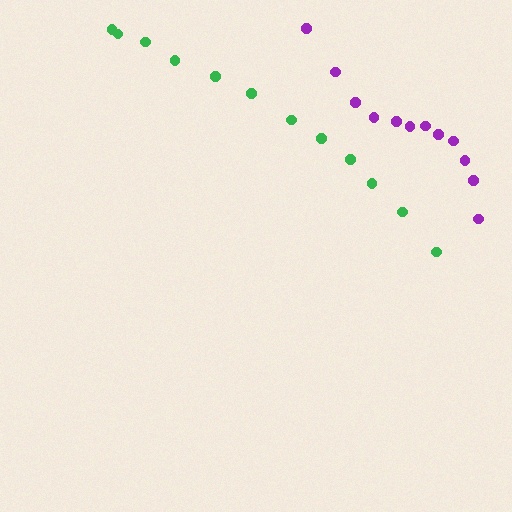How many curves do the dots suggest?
There are 2 distinct paths.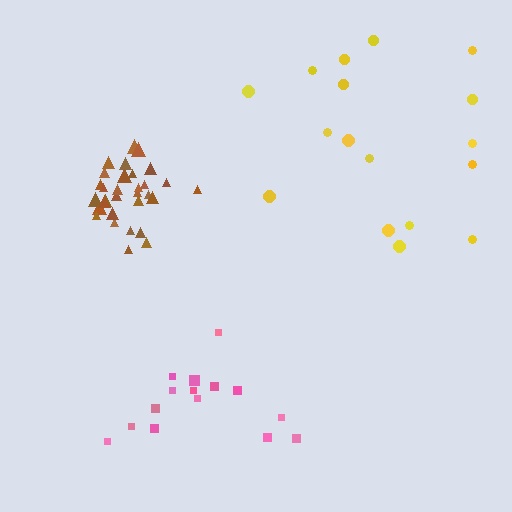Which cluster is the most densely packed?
Brown.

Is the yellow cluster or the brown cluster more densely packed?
Brown.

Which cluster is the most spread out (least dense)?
Yellow.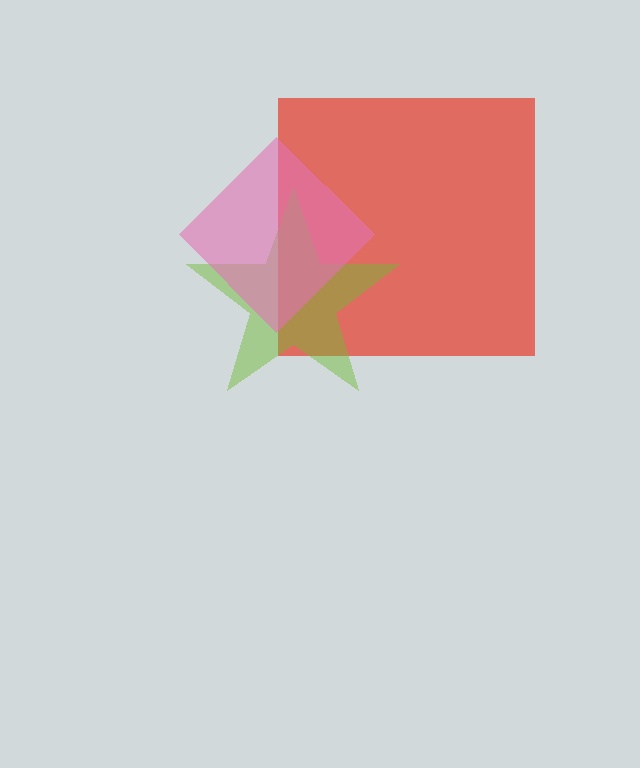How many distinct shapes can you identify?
There are 3 distinct shapes: a red square, a lime star, a pink diamond.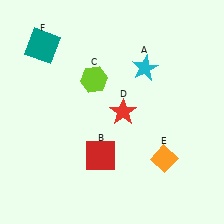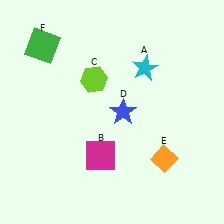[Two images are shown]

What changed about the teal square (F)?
In Image 1, F is teal. In Image 2, it changed to green.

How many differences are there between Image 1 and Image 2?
There are 3 differences between the two images.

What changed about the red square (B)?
In Image 1, B is red. In Image 2, it changed to magenta.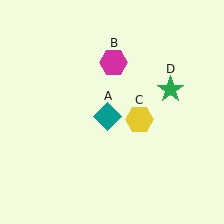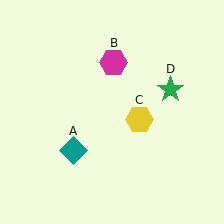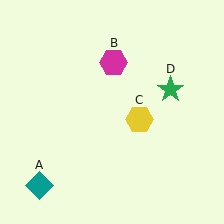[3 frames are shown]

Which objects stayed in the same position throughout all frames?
Magenta hexagon (object B) and yellow hexagon (object C) and green star (object D) remained stationary.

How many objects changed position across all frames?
1 object changed position: teal diamond (object A).